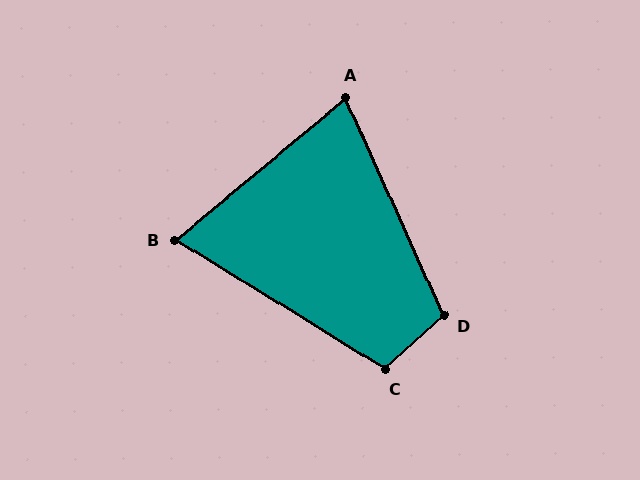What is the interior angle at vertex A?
Approximately 74 degrees (acute).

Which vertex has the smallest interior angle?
B, at approximately 72 degrees.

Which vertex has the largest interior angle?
D, at approximately 108 degrees.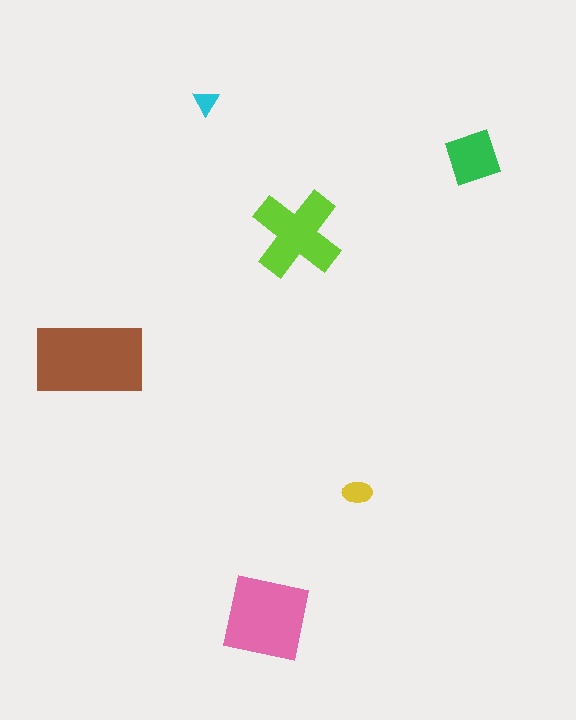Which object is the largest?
The brown rectangle.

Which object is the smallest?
The cyan triangle.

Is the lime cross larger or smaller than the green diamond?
Larger.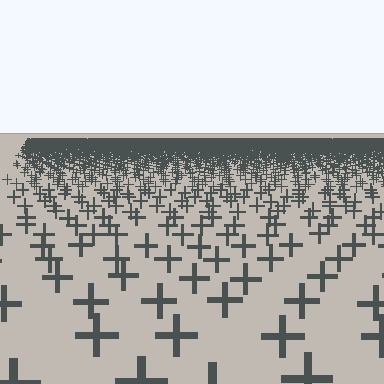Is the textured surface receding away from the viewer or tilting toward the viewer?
The surface is receding away from the viewer. Texture elements get smaller and denser toward the top.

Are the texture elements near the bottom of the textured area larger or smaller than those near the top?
Larger. Near the bottom, elements are closer to the viewer and appear at a bigger on-screen size.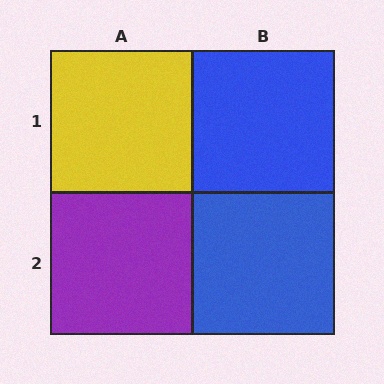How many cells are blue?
2 cells are blue.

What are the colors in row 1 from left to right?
Yellow, blue.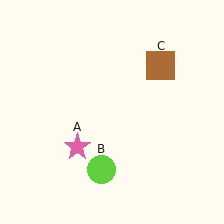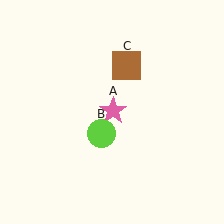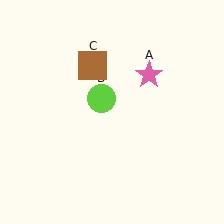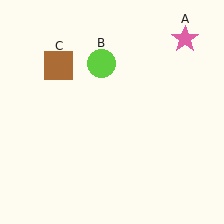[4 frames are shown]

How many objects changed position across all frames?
3 objects changed position: pink star (object A), lime circle (object B), brown square (object C).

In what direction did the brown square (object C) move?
The brown square (object C) moved left.